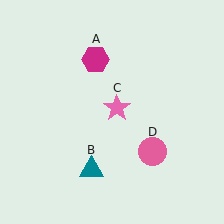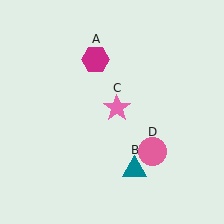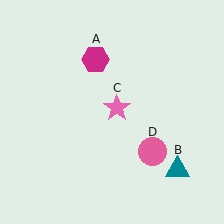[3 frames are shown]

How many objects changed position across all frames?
1 object changed position: teal triangle (object B).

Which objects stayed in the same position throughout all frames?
Magenta hexagon (object A) and pink star (object C) and pink circle (object D) remained stationary.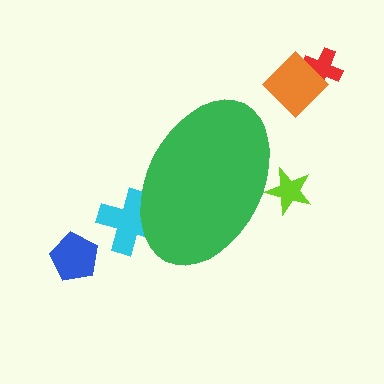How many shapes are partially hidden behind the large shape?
2 shapes are partially hidden.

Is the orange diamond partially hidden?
No, the orange diamond is fully visible.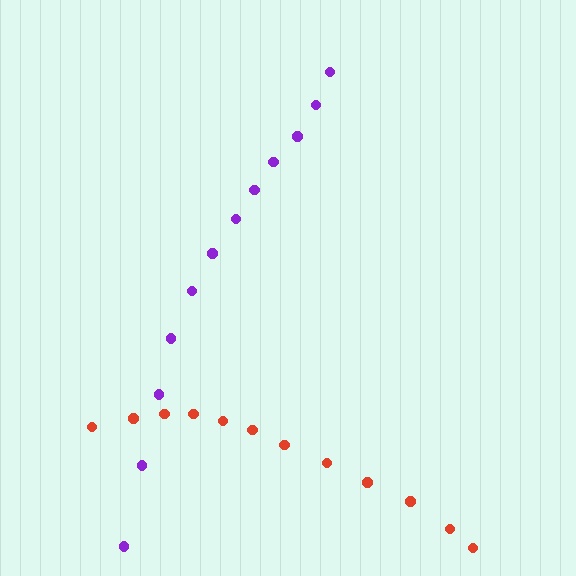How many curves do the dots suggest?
There are 2 distinct paths.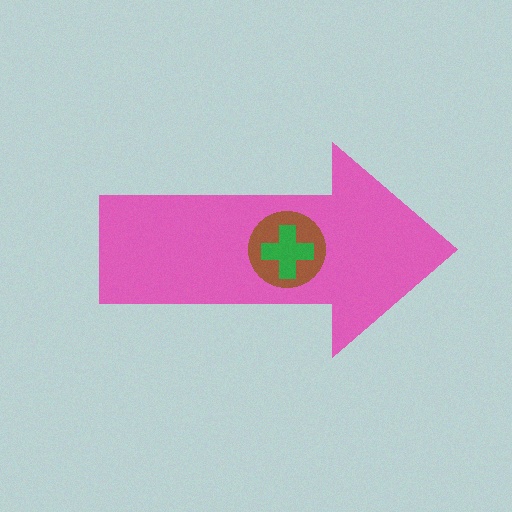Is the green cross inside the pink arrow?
Yes.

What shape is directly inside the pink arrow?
The brown circle.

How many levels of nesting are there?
3.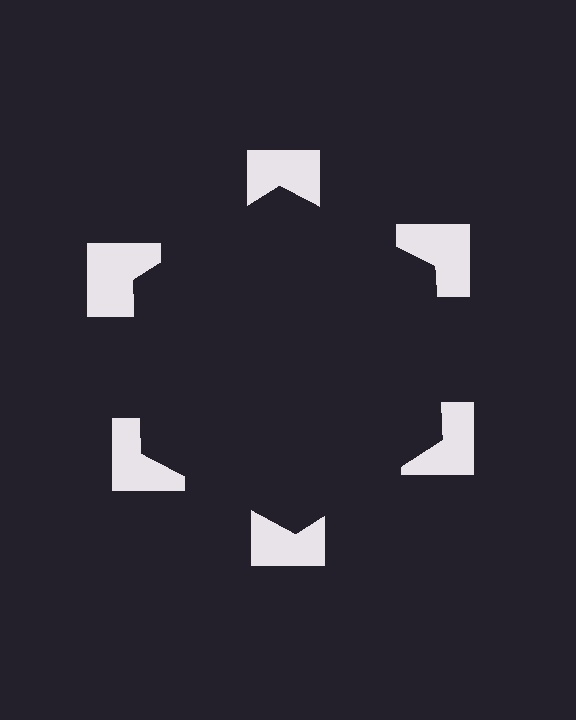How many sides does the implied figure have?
6 sides.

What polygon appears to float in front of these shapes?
An illusory hexagon — its edges are inferred from the aligned wedge cuts in the notched squares, not physically drawn.